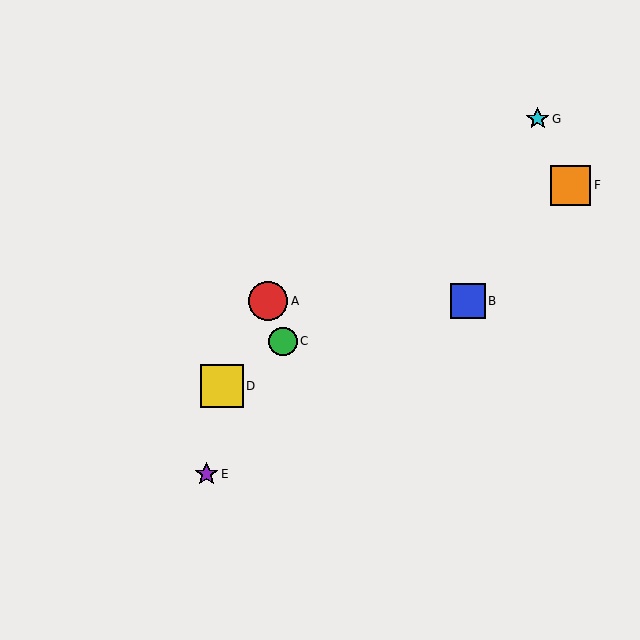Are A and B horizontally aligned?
Yes, both are at y≈301.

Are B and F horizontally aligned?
No, B is at y≈301 and F is at y≈185.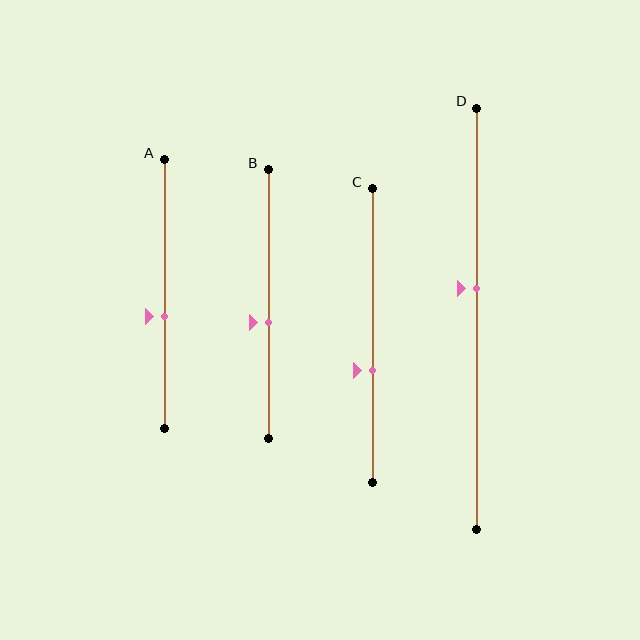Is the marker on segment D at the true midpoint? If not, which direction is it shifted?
No, the marker on segment D is shifted upward by about 7% of the segment length.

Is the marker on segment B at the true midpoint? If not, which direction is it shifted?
No, the marker on segment B is shifted downward by about 7% of the segment length.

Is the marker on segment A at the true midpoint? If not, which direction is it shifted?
No, the marker on segment A is shifted downward by about 8% of the segment length.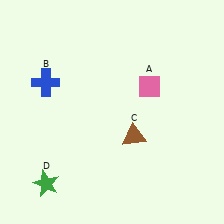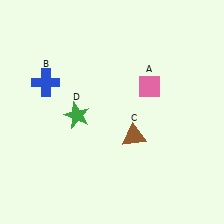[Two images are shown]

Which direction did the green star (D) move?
The green star (D) moved up.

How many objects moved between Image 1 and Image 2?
1 object moved between the two images.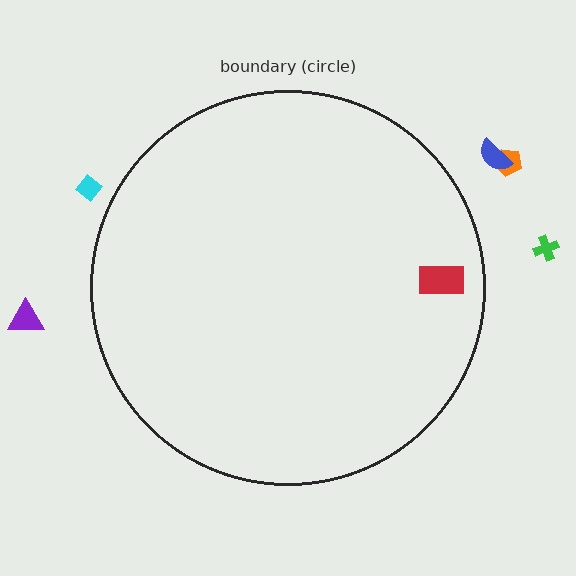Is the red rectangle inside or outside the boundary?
Inside.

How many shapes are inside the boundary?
1 inside, 5 outside.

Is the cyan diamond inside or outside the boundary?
Outside.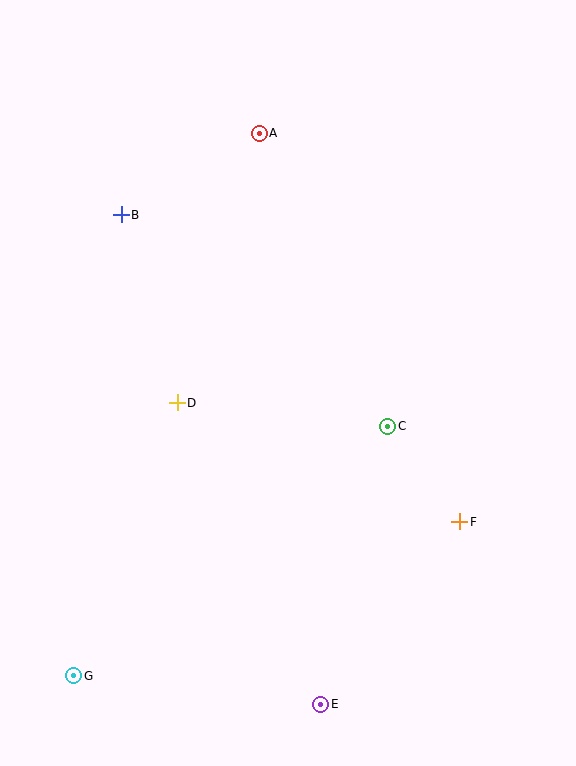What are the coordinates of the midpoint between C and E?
The midpoint between C and E is at (354, 565).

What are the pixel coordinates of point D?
Point D is at (177, 403).